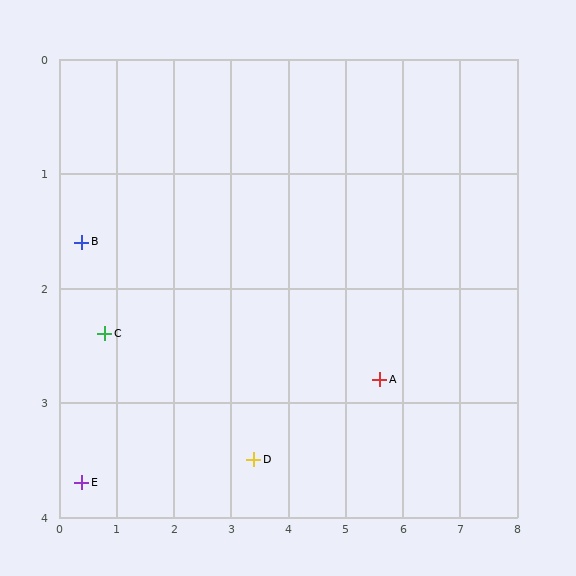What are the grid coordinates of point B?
Point B is at approximately (0.4, 1.6).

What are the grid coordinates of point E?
Point E is at approximately (0.4, 3.7).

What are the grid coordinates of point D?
Point D is at approximately (3.4, 3.5).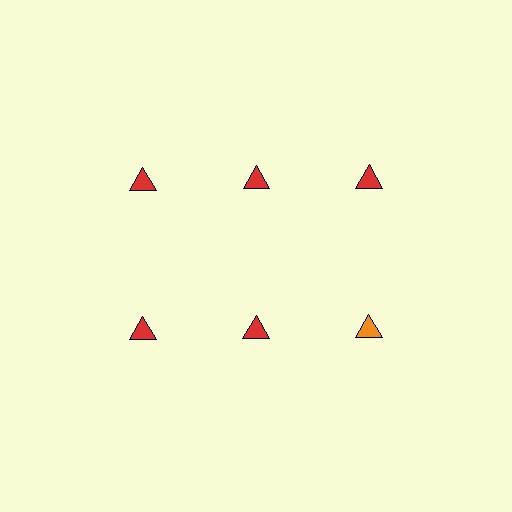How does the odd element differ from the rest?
It has a different color: orange instead of red.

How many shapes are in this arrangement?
There are 6 shapes arranged in a grid pattern.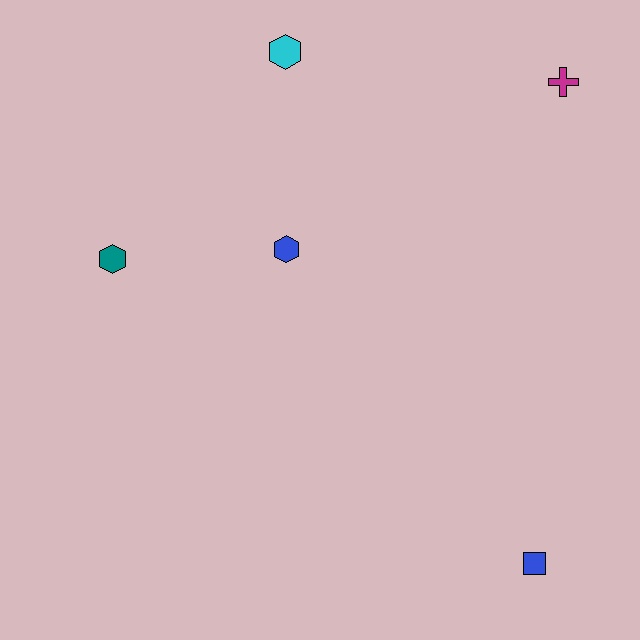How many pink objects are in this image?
There are no pink objects.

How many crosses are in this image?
There is 1 cross.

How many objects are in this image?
There are 5 objects.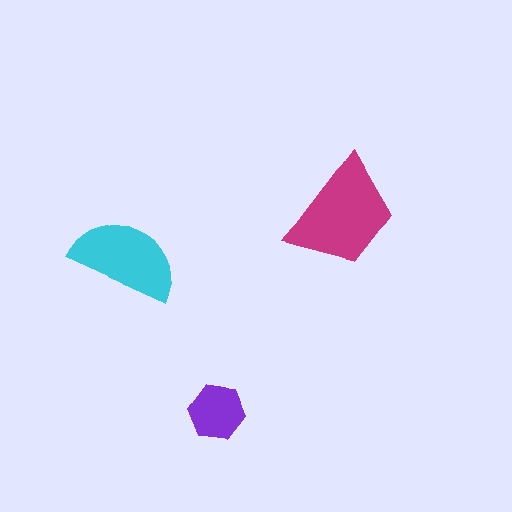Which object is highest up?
The magenta trapezoid is topmost.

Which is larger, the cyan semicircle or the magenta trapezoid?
The magenta trapezoid.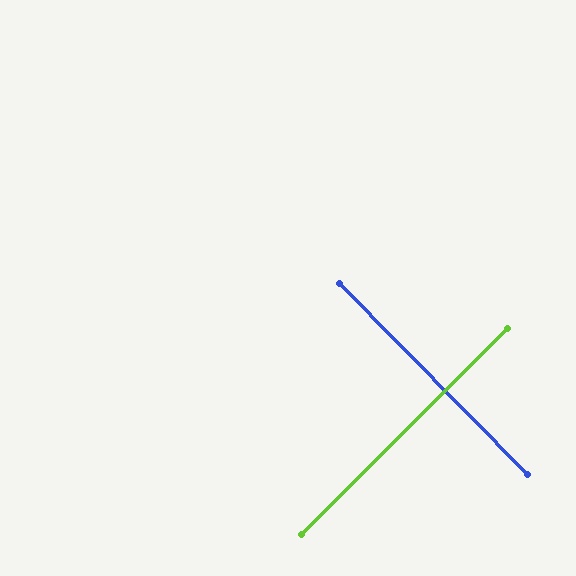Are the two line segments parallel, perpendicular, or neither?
Perpendicular — they meet at approximately 90°.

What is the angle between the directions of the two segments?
Approximately 90 degrees.